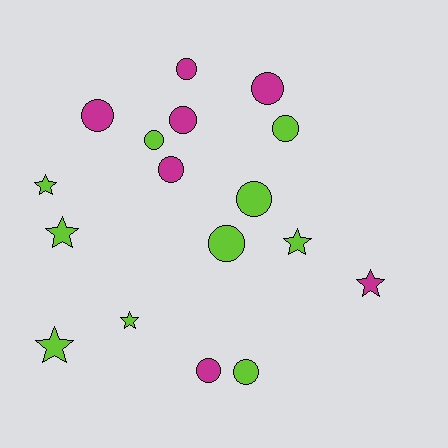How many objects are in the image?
There are 17 objects.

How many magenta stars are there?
There is 1 magenta star.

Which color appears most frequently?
Lime, with 10 objects.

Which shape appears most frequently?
Circle, with 11 objects.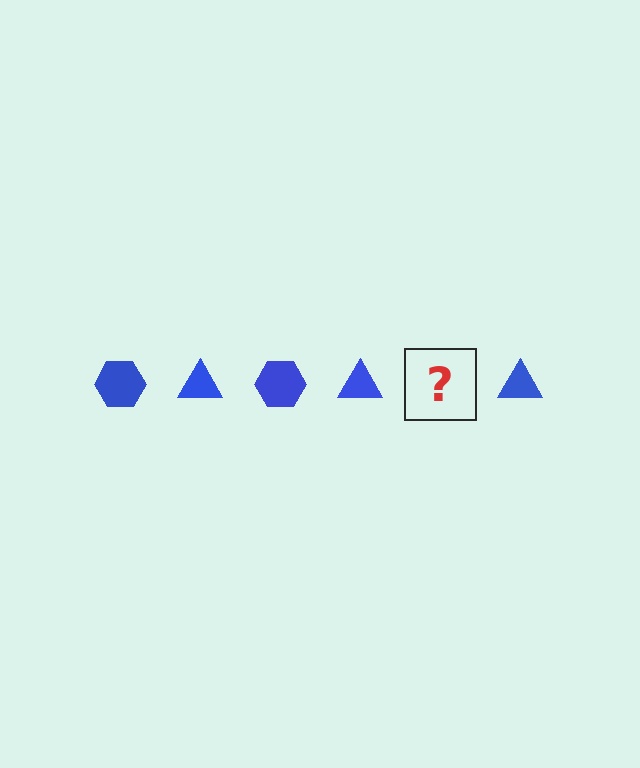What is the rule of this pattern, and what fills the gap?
The rule is that the pattern cycles through hexagon, triangle shapes in blue. The gap should be filled with a blue hexagon.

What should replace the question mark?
The question mark should be replaced with a blue hexagon.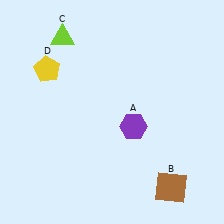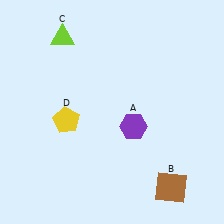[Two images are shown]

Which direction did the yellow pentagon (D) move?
The yellow pentagon (D) moved down.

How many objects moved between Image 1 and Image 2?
1 object moved between the two images.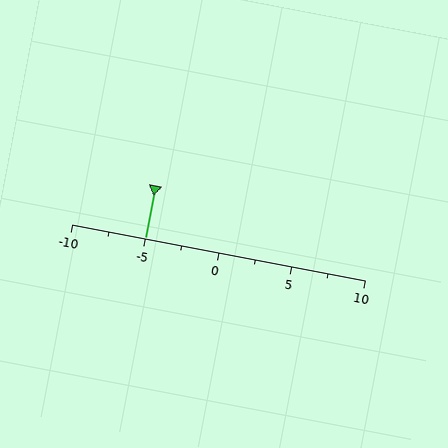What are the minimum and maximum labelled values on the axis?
The axis runs from -10 to 10.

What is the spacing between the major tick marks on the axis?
The major ticks are spaced 5 apart.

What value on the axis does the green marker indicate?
The marker indicates approximately -5.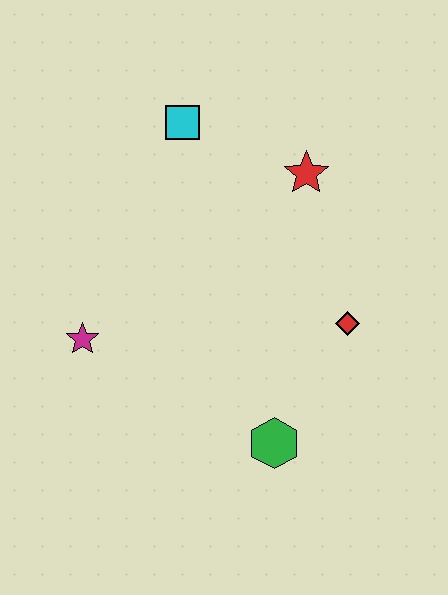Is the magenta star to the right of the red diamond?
No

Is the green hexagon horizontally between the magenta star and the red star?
Yes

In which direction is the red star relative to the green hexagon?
The red star is above the green hexagon.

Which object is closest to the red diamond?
The green hexagon is closest to the red diamond.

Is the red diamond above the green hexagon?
Yes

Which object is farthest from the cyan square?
The green hexagon is farthest from the cyan square.